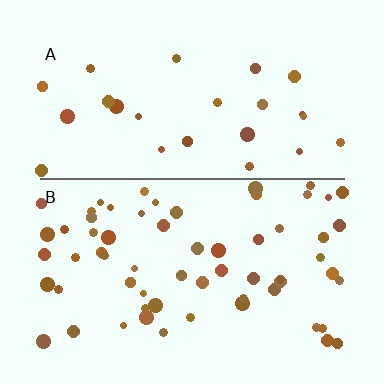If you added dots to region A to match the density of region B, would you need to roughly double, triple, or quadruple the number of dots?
Approximately double.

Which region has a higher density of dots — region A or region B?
B (the bottom).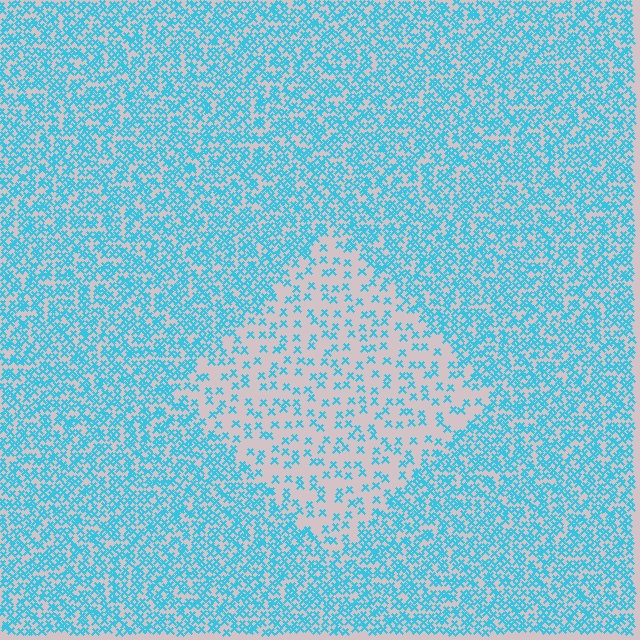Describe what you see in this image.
The image contains small cyan elements arranged at two different densities. A diamond-shaped region is visible where the elements are less densely packed than the surrounding area.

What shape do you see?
I see a diamond.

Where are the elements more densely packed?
The elements are more densely packed outside the diamond boundary.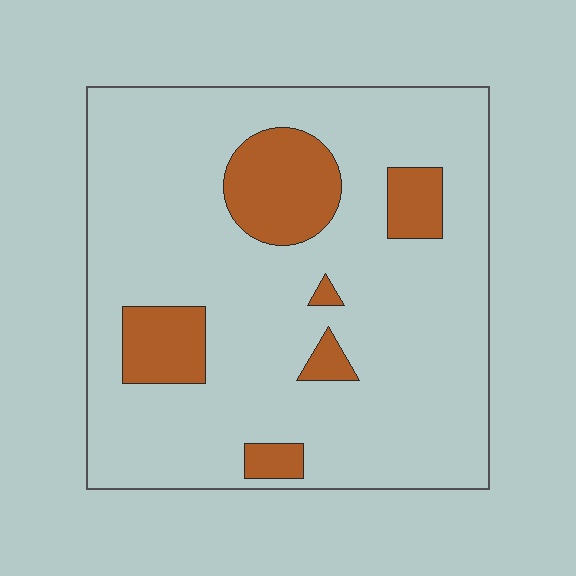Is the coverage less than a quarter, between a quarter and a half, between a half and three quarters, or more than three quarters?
Less than a quarter.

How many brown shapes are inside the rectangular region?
6.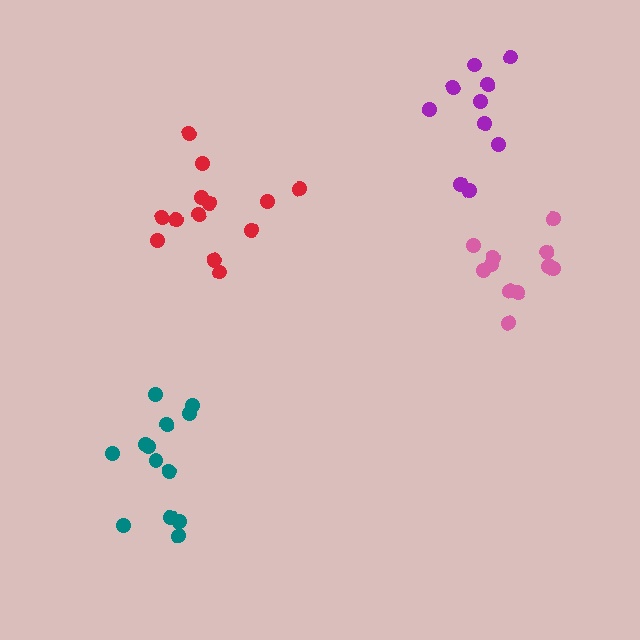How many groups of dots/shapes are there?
There are 4 groups.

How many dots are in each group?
Group 1: 13 dots, Group 2: 10 dots, Group 3: 13 dots, Group 4: 11 dots (47 total).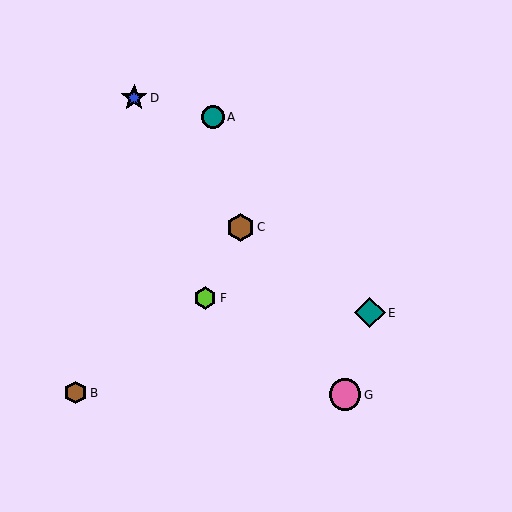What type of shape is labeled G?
Shape G is a pink circle.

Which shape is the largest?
The pink circle (labeled G) is the largest.